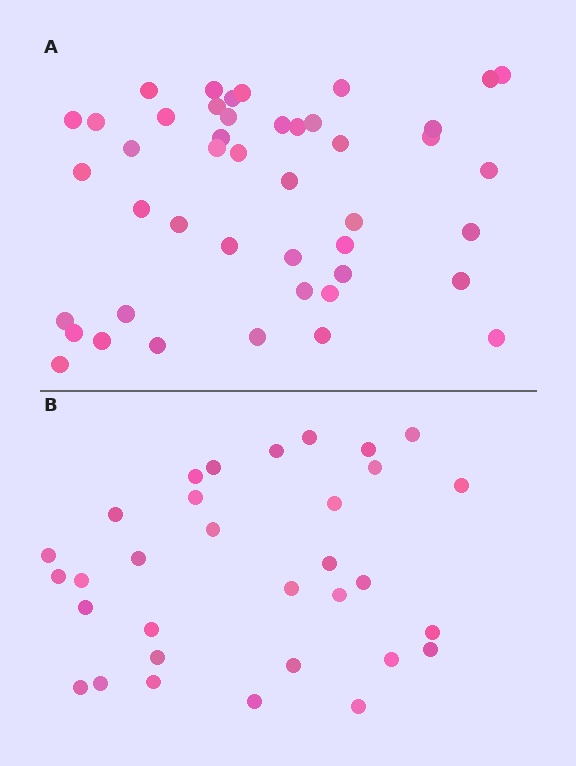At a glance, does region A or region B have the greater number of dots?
Region A (the top region) has more dots.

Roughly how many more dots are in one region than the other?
Region A has approximately 15 more dots than region B.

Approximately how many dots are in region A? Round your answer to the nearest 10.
About 40 dots. (The exact count is 45, which rounds to 40.)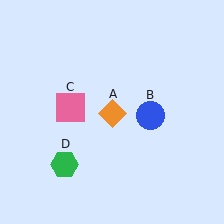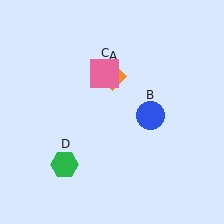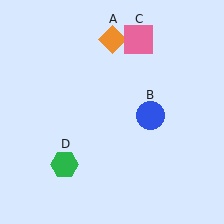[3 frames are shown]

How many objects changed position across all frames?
2 objects changed position: orange diamond (object A), pink square (object C).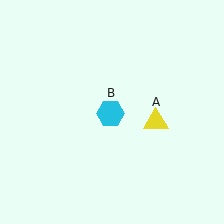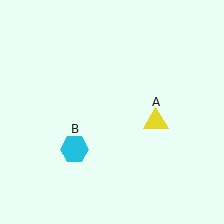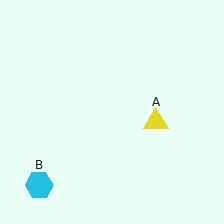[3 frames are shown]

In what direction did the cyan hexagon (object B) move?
The cyan hexagon (object B) moved down and to the left.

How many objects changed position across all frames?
1 object changed position: cyan hexagon (object B).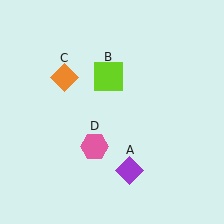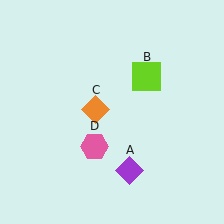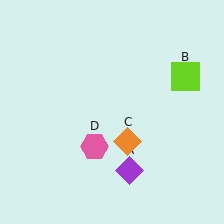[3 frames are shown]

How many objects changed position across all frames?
2 objects changed position: lime square (object B), orange diamond (object C).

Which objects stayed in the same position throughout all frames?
Purple diamond (object A) and pink hexagon (object D) remained stationary.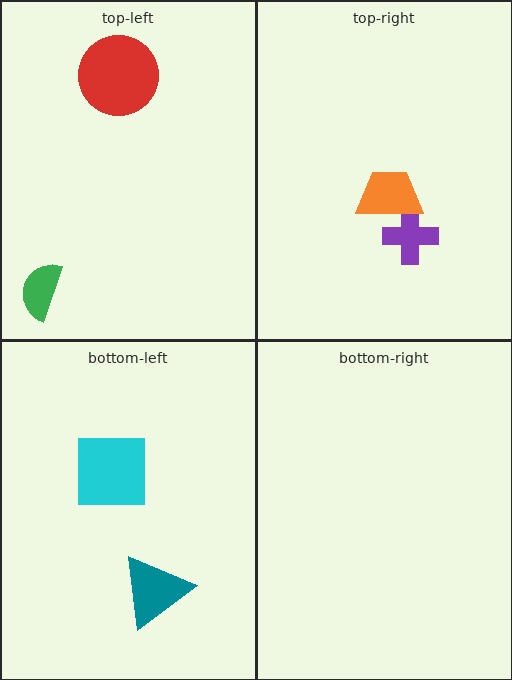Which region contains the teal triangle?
The bottom-left region.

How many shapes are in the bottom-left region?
2.